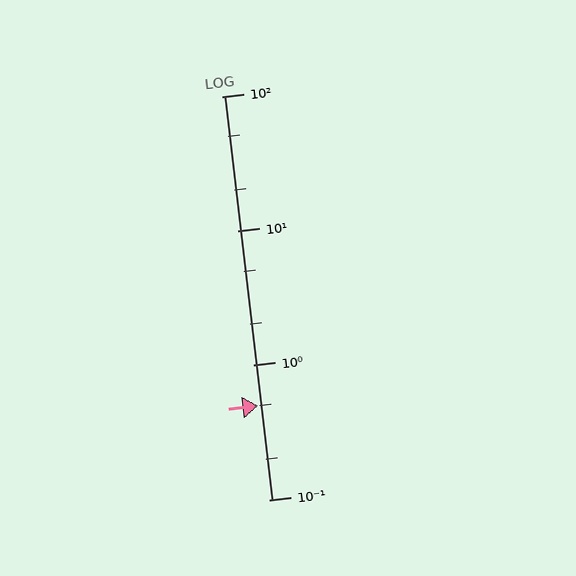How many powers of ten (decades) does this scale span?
The scale spans 3 decades, from 0.1 to 100.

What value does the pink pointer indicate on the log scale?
The pointer indicates approximately 0.5.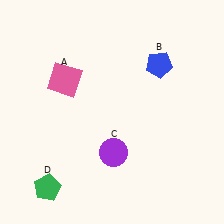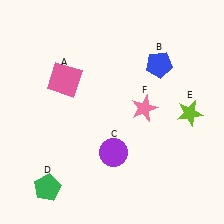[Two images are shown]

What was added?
A lime star (E), a pink star (F) were added in Image 2.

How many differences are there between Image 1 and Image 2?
There are 2 differences between the two images.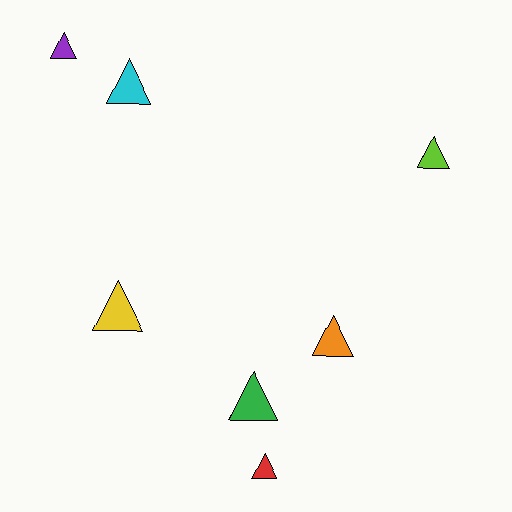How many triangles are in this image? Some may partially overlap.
There are 7 triangles.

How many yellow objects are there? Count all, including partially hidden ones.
There is 1 yellow object.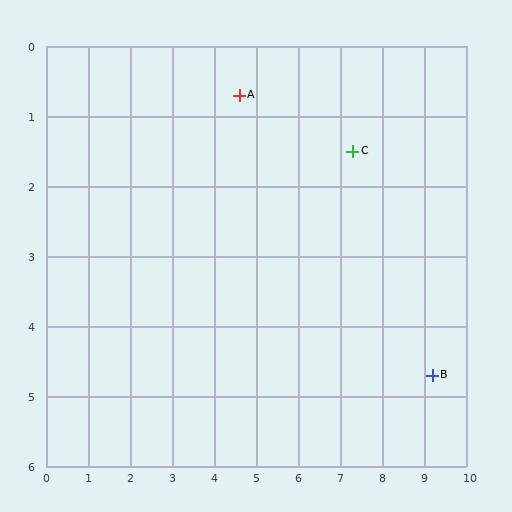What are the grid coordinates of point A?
Point A is at approximately (4.6, 0.7).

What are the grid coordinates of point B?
Point B is at approximately (9.2, 4.7).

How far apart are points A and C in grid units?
Points A and C are about 2.8 grid units apart.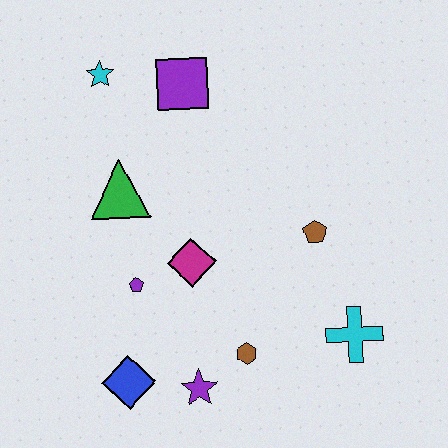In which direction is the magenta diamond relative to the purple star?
The magenta diamond is above the purple star.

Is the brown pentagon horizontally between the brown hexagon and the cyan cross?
Yes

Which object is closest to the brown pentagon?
The cyan cross is closest to the brown pentagon.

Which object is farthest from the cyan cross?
The cyan star is farthest from the cyan cross.